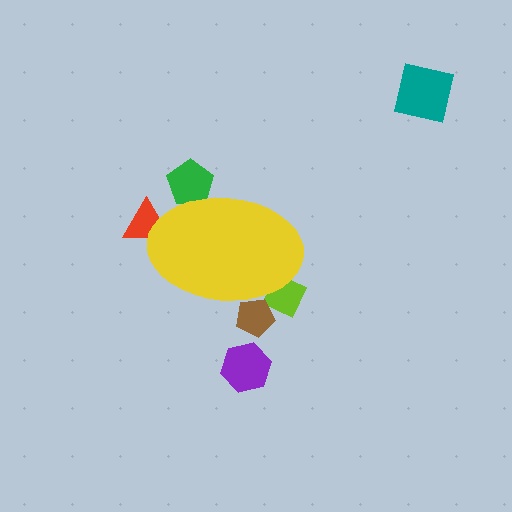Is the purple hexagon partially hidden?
No, the purple hexagon is fully visible.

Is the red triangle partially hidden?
Yes, the red triangle is partially hidden behind the yellow ellipse.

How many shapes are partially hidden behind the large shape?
4 shapes are partially hidden.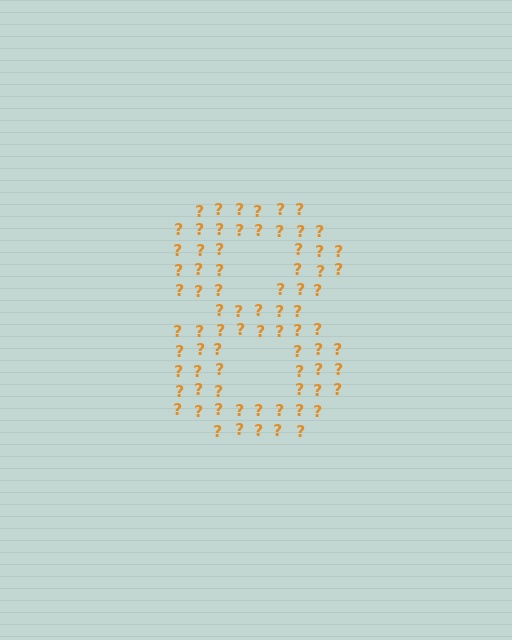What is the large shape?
The large shape is the digit 8.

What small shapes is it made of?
It is made of small question marks.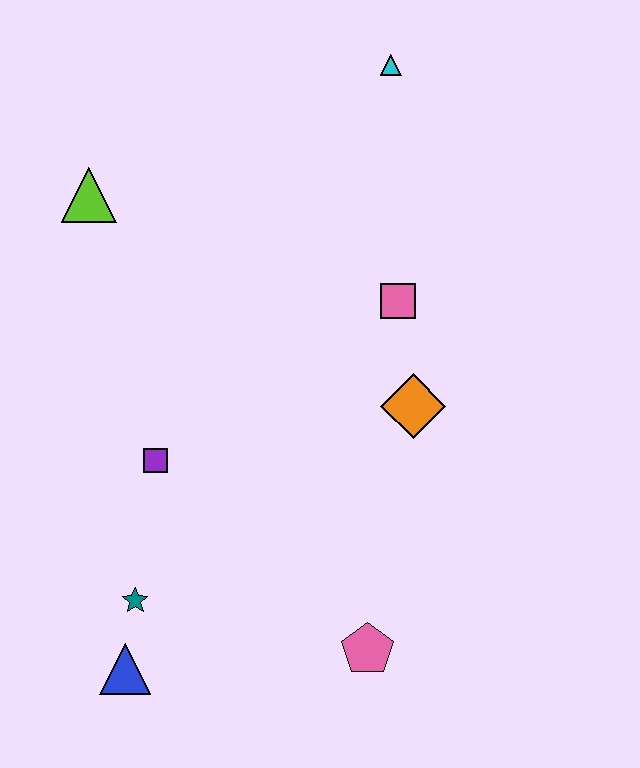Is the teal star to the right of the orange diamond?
No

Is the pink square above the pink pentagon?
Yes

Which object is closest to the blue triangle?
The teal star is closest to the blue triangle.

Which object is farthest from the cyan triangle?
The blue triangle is farthest from the cyan triangle.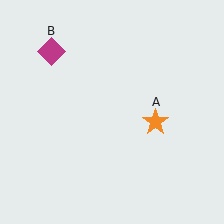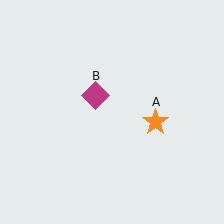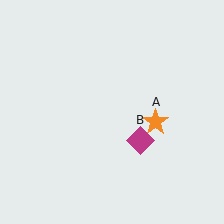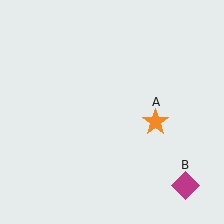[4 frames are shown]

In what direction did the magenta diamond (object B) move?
The magenta diamond (object B) moved down and to the right.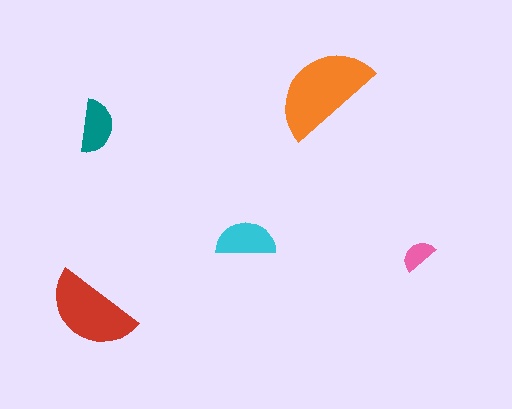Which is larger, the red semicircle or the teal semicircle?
The red one.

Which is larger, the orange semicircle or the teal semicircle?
The orange one.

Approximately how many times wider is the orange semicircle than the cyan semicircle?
About 1.5 times wider.